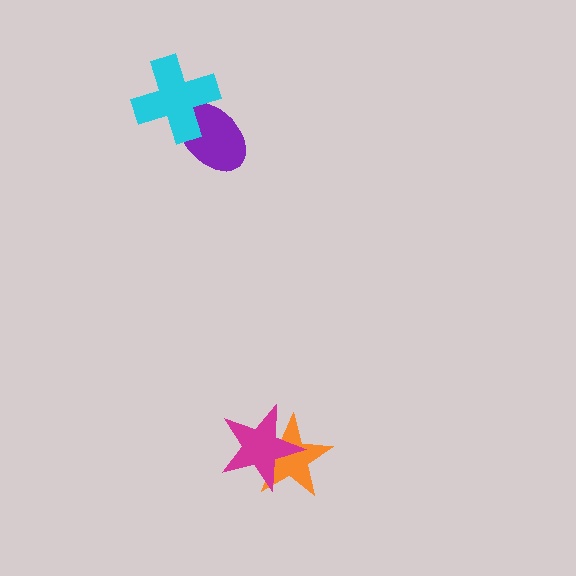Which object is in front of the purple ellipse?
The cyan cross is in front of the purple ellipse.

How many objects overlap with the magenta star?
1 object overlaps with the magenta star.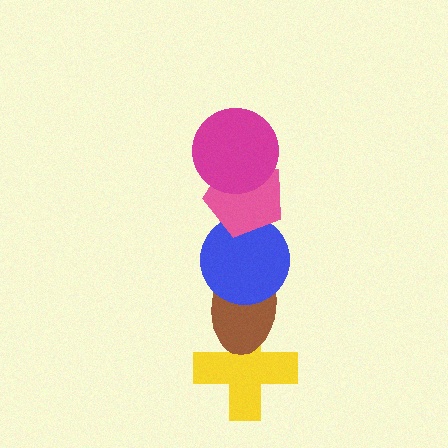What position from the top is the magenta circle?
The magenta circle is 1st from the top.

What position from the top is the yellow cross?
The yellow cross is 5th from the top.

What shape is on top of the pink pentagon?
The magenta circle is on top of the pink pentagon.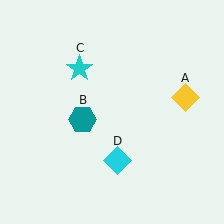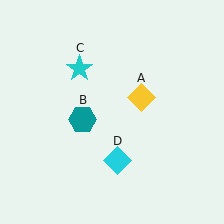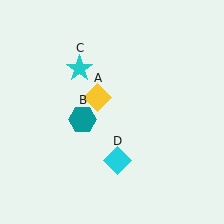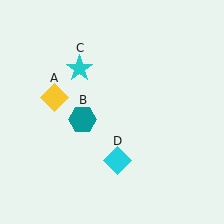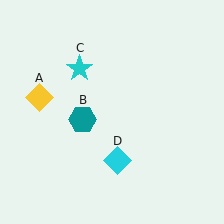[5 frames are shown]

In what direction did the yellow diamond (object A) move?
The yellow diamond (object A) moved left.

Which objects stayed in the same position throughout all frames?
Teal hexagon (object B) and cyan star (object C) and cyan diamond (object D) remained stationary.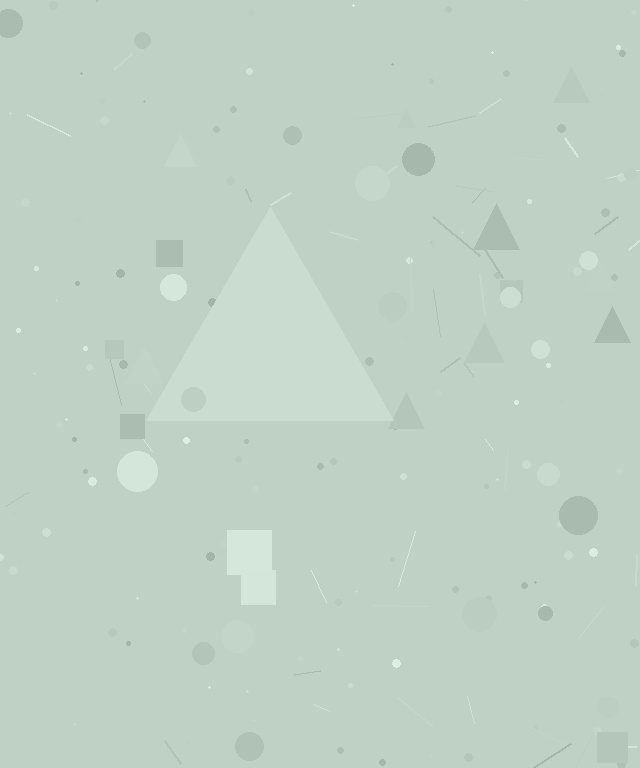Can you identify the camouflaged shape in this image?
The camouflaged shape is a triangle.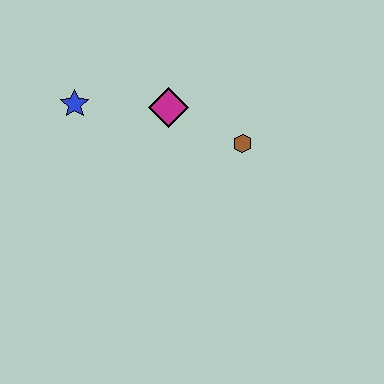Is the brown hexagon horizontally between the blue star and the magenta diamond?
No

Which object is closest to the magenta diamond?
The brown hexagon is closest to the magenta diamond.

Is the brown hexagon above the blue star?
No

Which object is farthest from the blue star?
The brown hexagon is farthest from the blue star.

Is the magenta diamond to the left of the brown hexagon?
Yes